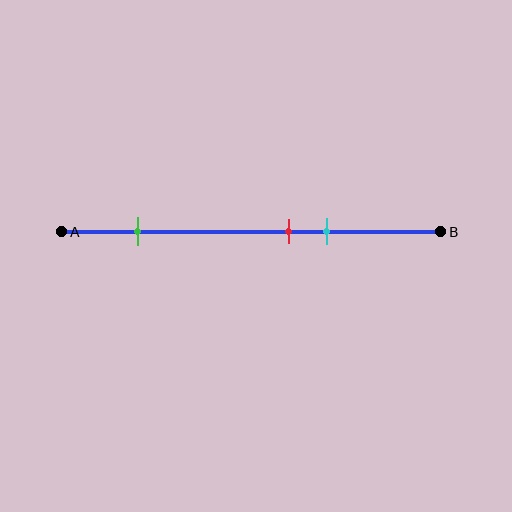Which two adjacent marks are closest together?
The red and cyan marks are the closest adjacent pair.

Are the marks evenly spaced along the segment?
No, the marks are not evenly spaced.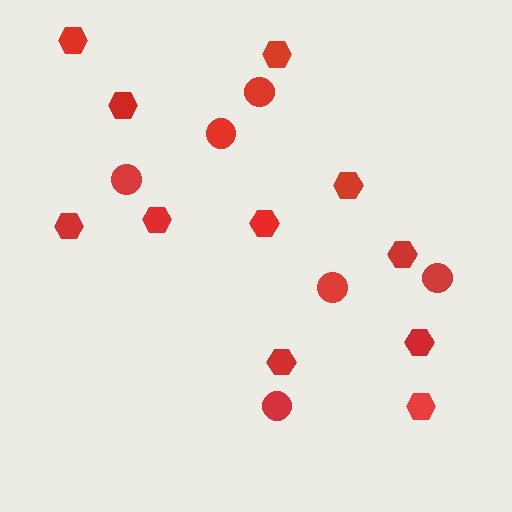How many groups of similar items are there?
There are 2 groups: one group of hexagons (11) and one group of circles (6).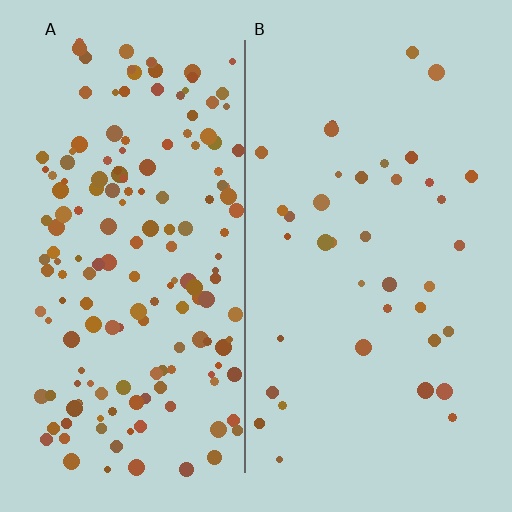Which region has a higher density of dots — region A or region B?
A (the left).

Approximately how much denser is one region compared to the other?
Approximately 4.3× — region A over region B.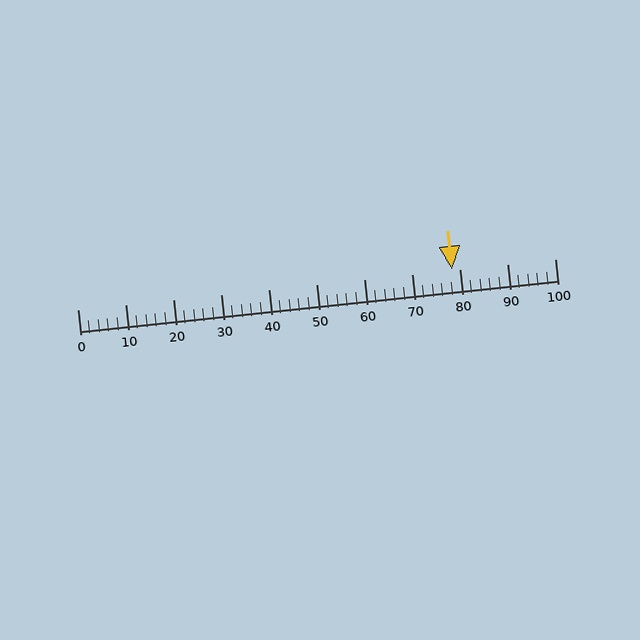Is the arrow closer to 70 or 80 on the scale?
The arrow is closer to 80.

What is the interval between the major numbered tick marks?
The major tick marks are spaced 10 units apart.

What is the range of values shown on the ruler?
The ruler shows values from 0 to 100.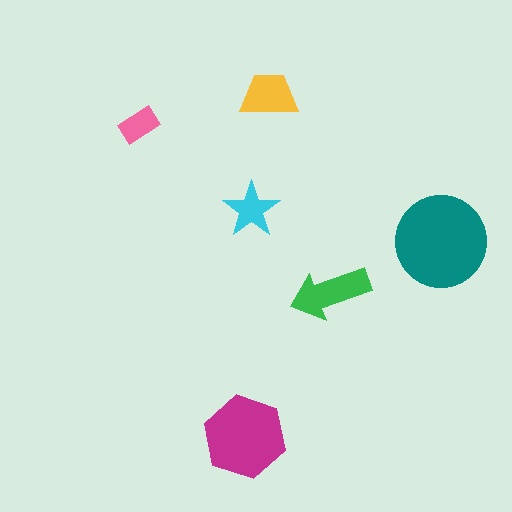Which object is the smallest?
The pink rectangle.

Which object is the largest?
The teal circle.